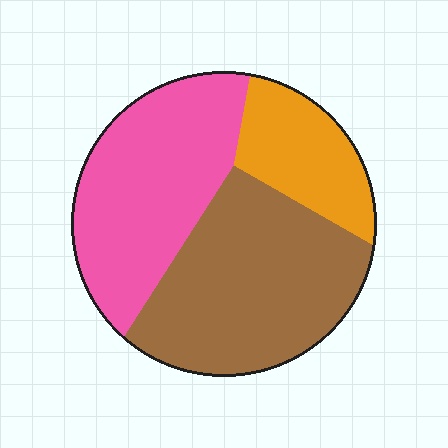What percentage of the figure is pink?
Pink takes up about three eighths (3/8) of the figure.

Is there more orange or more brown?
Brown.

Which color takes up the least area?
Orange, at roughly 20%.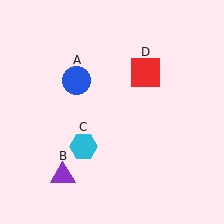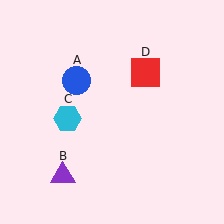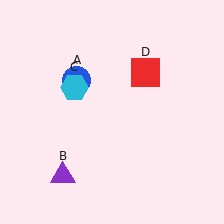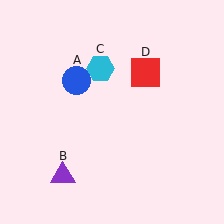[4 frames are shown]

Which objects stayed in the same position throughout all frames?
Blue circle (object A) and purple triangle (object B) and red square (object D) remained stationary.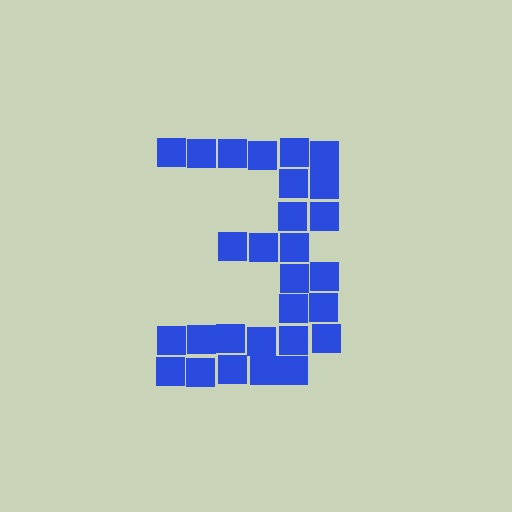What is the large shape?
The large shape is the digit 3.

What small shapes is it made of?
It is made of small squares.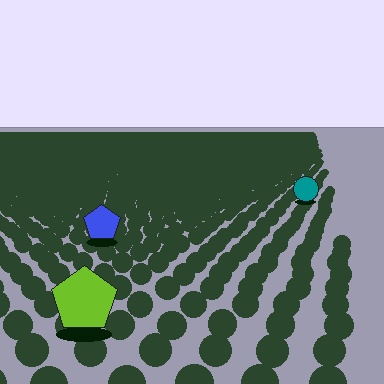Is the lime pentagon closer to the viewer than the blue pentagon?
Yes. The lime pentagon is closer — you can tell from the texture gradient: the ground texture is coarser near it.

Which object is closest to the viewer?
The lime pentagon is closest. The texture marks near it are larger and more spread out.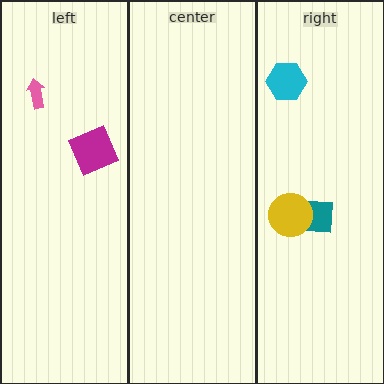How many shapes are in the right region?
3.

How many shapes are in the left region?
2.